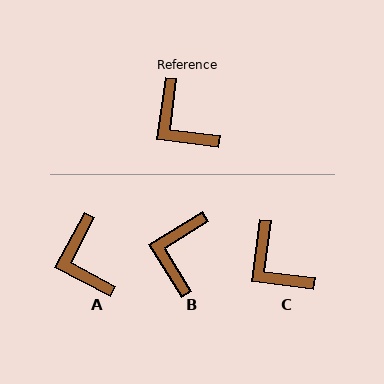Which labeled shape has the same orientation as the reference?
C.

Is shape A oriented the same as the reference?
No, it is off by about 21 degrees.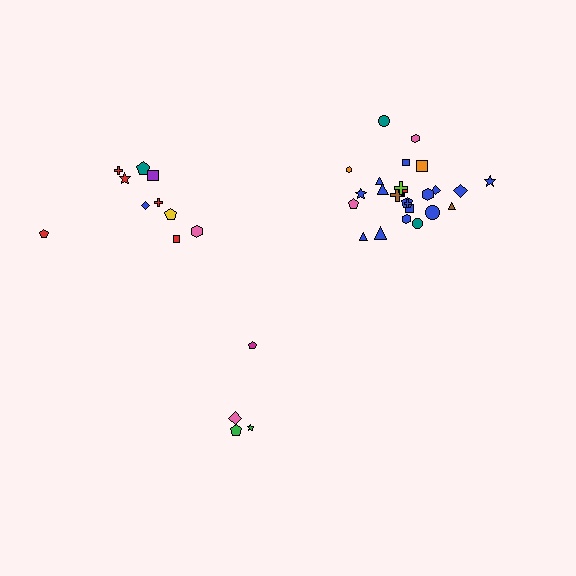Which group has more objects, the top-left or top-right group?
The top-right group.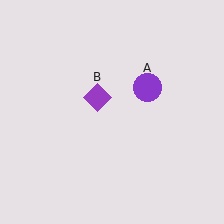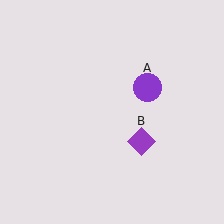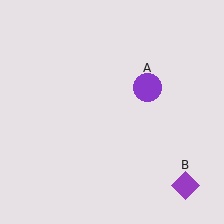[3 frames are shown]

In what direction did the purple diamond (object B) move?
The purple diamond (object B) moved down and to the right.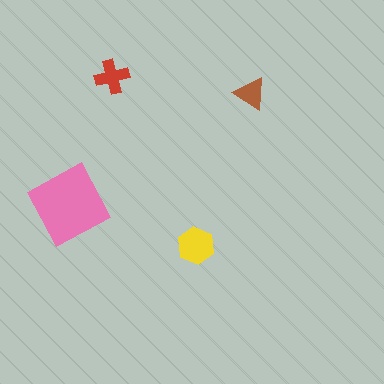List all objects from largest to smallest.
The pink diamond, the yellow hexagon, the red cross, the brown triangle.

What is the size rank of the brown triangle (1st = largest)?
4th.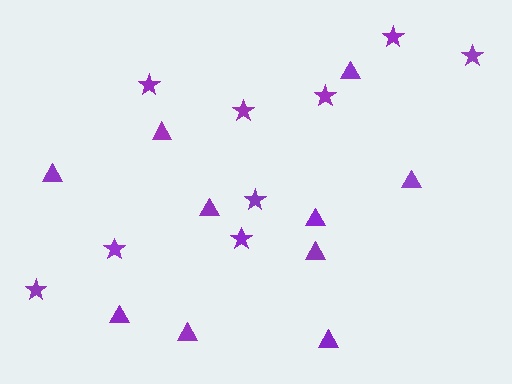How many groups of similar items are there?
There are 2 groups: one group of triangles (10) and one group of stars (9).